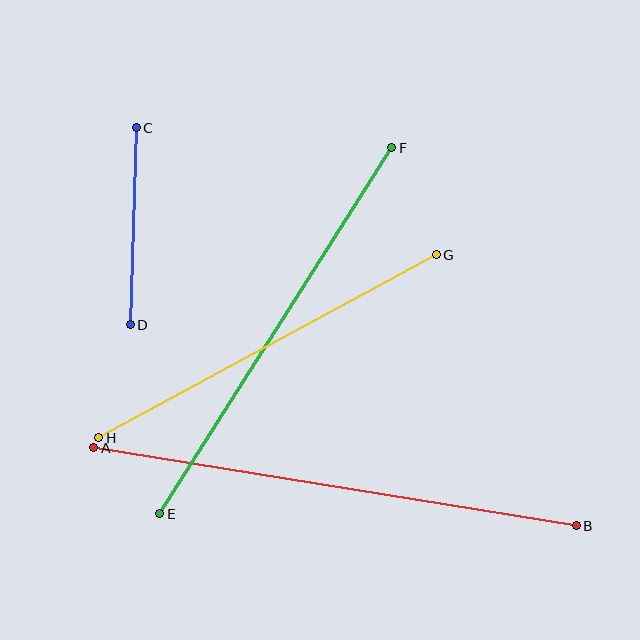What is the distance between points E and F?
The distance is approximately 433 pixels.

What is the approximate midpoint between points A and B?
The midpoint is at approximately (335, 487) pixels.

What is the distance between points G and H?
The distance is approximately 384 pixels.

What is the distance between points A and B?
The distance is approximately 488 pixels.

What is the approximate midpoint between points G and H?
The midpoint is at approximately (267, 346) pixels.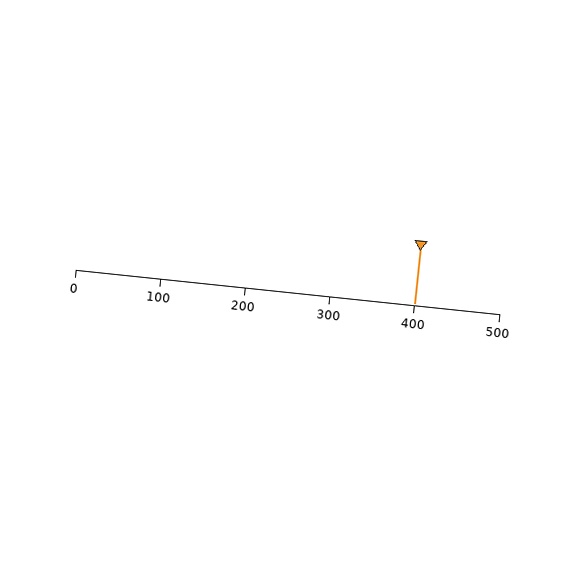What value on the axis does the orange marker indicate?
The marker indicates approximately 400.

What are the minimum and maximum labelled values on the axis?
The axis runs from 0 to 500.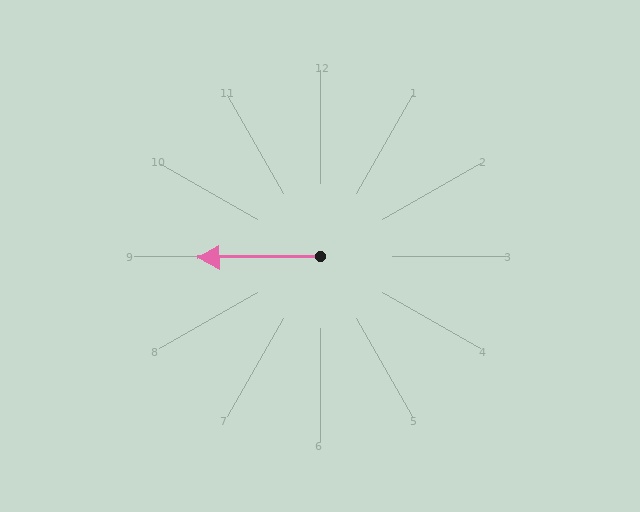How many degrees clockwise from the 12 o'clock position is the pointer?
Approximately 269 degrees.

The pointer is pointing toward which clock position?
Roughly 9 o'clock.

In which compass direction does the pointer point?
West.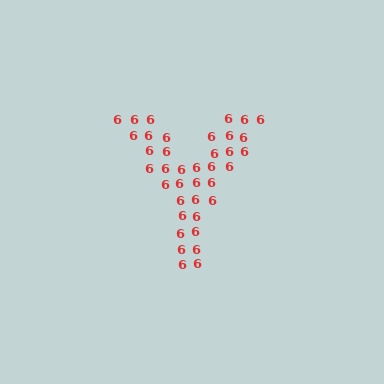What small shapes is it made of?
It is made of small digit 6's.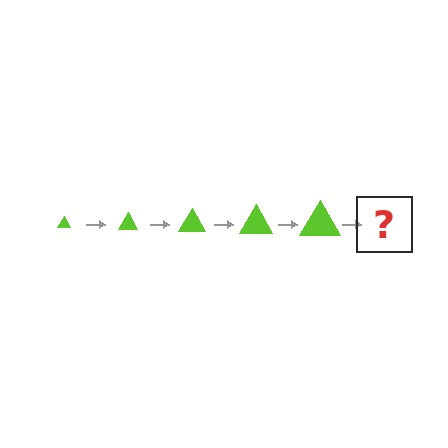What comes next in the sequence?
The next element should be a lime triangle, larger than the previous one.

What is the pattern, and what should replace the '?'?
The pattern is that the triangle gets progressively larger each step. The '?' should be a lime triangle, larger than the previous one.